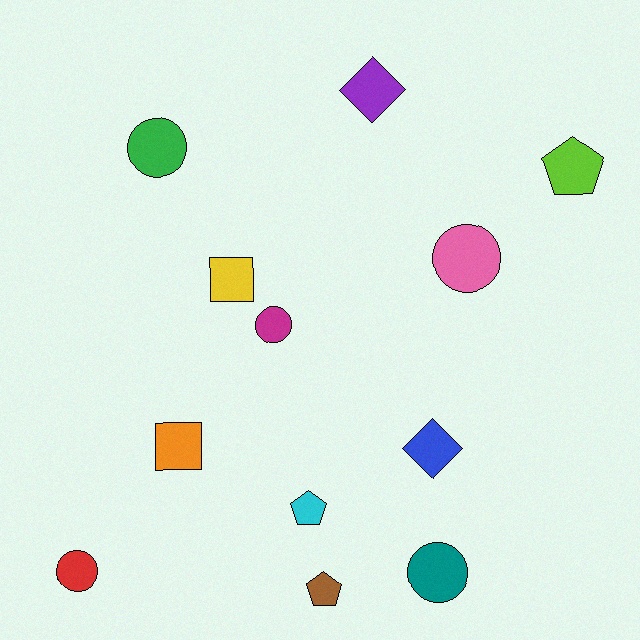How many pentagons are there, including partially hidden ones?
There are 3 pentagons.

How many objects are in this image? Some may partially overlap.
There are 12 objects.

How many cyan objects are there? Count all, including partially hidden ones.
There is 1 cyan object.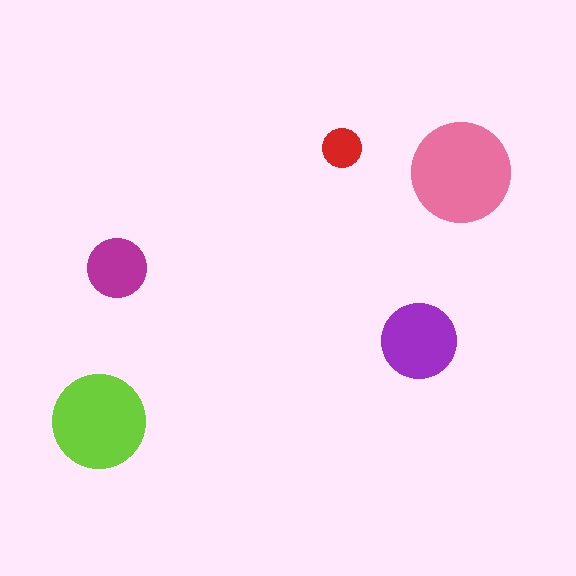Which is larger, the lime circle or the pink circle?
The pink one.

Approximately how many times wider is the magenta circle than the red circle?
About 1.5 times wider.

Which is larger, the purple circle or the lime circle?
The lime one.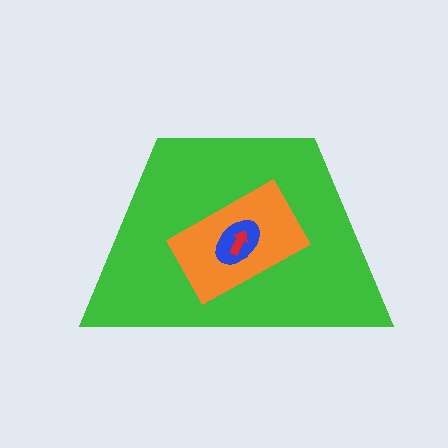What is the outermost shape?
The green trapezoid.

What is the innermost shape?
The red arrow.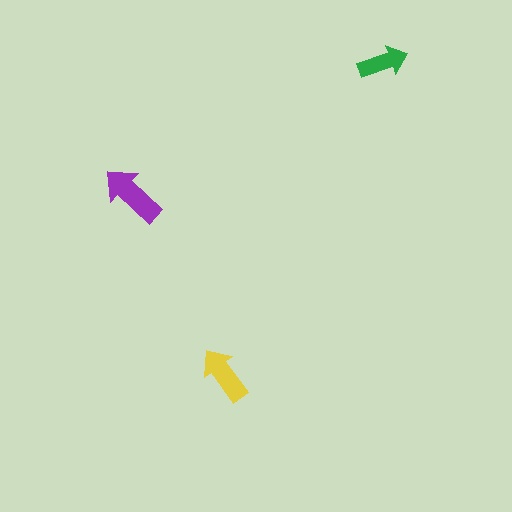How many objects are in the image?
There are 3 objects in the image.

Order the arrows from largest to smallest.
the purple one, the yellow one, the green one.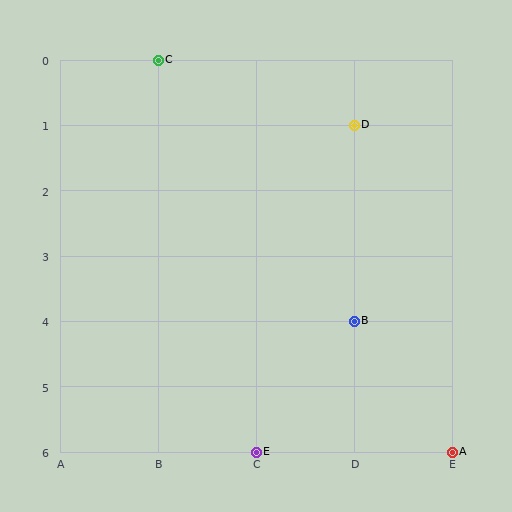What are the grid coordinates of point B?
Point B is at grid coordinates (D, 4).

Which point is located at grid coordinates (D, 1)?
Point D is at (D, 1).